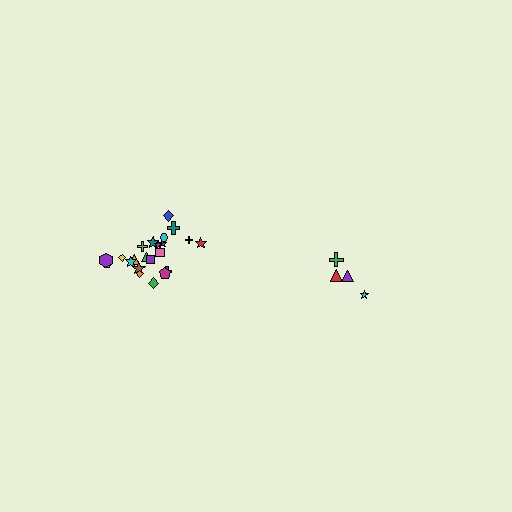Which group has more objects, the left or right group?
The left group.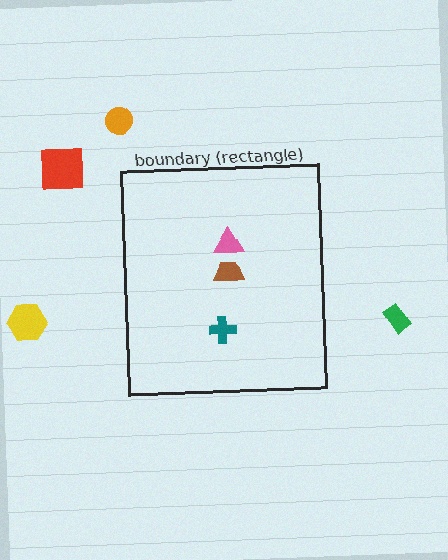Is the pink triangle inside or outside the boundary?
Inside.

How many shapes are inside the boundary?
3 inside, 4 outside.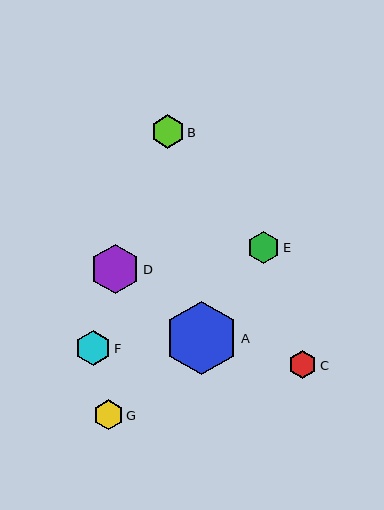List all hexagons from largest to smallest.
From largest to smallest: A, D, F, B, E, G, C.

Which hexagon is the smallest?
Hexagon C is the smallest with a size of approximately 28 pixels.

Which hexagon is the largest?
Hexagon A is the largest with a size of approximately 73 pixels.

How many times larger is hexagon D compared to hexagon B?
Hexagon D is approximately 1.5 times the size of hexagon B.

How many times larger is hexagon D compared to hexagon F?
Hexagon D is approximately 1.4 times the size of hexagon F.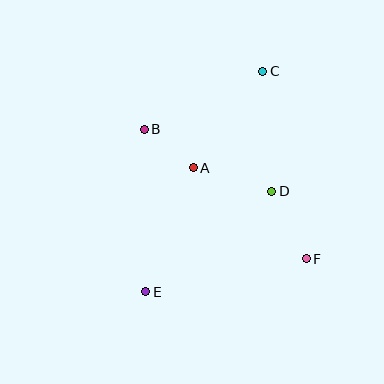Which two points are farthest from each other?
Points C and E are farthest from each other.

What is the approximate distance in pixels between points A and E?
The distance between A and E is approximately 133 pixels.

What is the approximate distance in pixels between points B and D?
The distance between B and D is approximately 142 pixels.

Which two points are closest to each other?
Points A and B are closest to each other.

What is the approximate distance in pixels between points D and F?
The distance between D and F is approximately 76 pixels.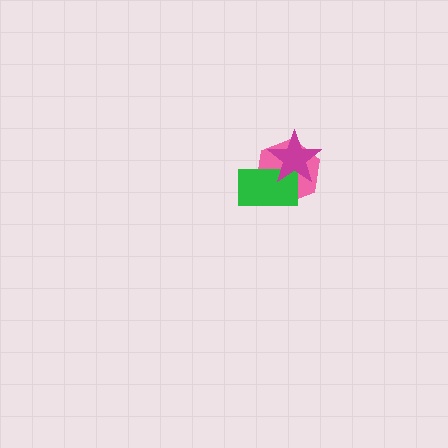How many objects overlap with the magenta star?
2 objects overlap with the magenta star.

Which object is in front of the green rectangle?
The magenta star is in front of the green rectangle.